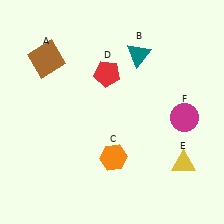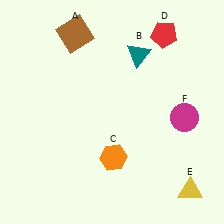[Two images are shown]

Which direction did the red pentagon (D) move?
The red pentagon (D) moved right.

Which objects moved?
The objects that moved are: the brown square (A), the red pentagon (D), the yellow triangle (E).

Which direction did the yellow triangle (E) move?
The yellow triangle (E) moved down.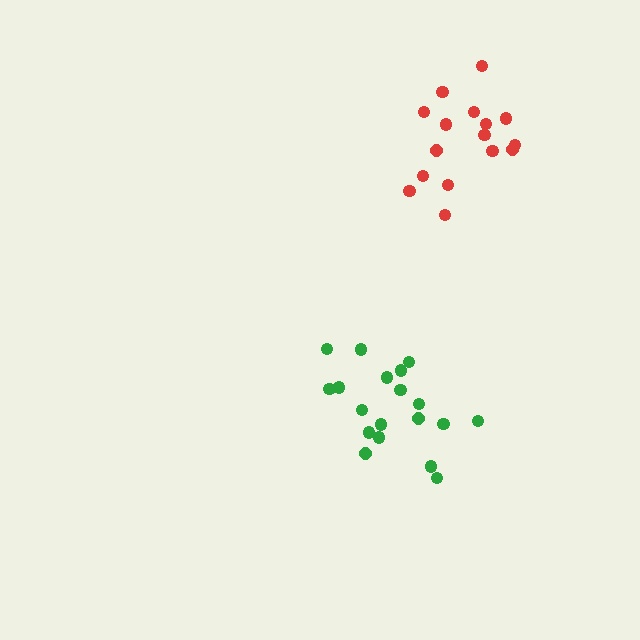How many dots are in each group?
Group 1: 16 dots, Group 2: 19 dots (35 total).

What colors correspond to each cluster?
The clusters are colored: red, green.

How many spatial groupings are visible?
There are 2 spatial groupings.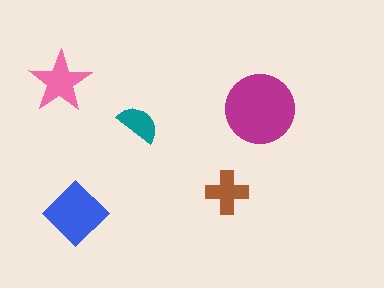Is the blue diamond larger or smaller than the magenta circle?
Smaller.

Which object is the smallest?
The teal semicircle.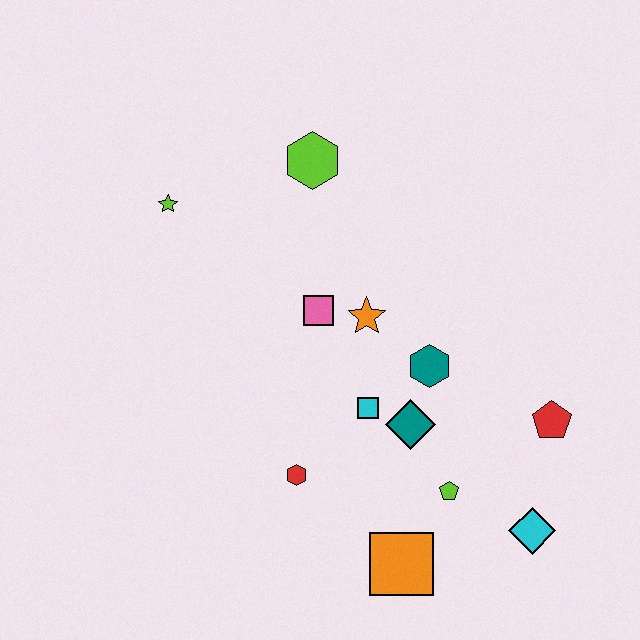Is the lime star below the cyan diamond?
No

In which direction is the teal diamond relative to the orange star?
The teal diamond is below the orange star.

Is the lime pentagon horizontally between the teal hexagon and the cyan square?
No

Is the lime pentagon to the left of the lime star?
No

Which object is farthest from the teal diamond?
The lime star is farthest from the teal diamond.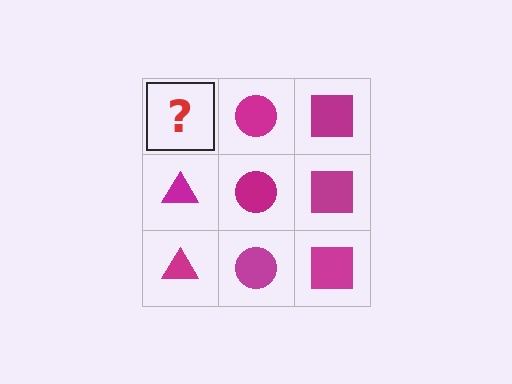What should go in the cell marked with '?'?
The missing cell should contain a magenta triangle.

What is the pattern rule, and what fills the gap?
The rule is that each column has a consistent shape. The gap should be filled with a magenta triangle.